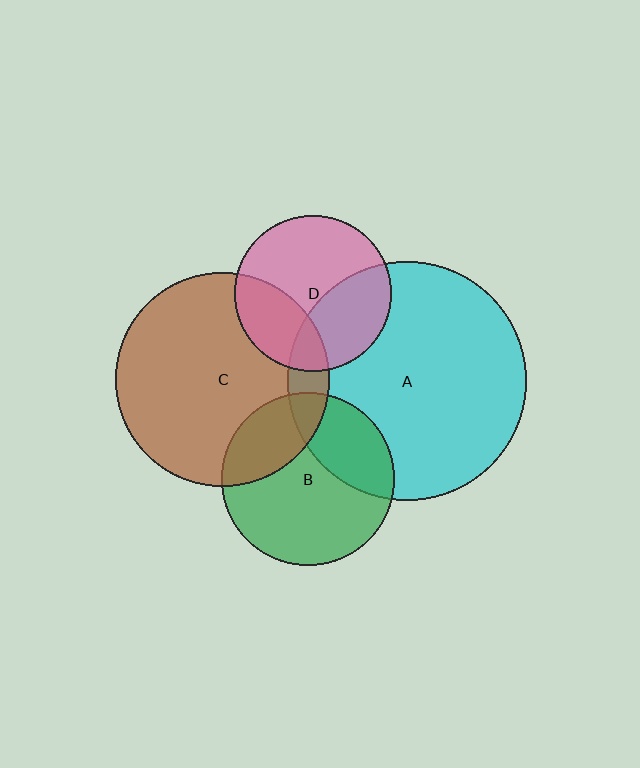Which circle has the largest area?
Circle A (cyan).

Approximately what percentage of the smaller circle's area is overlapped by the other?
Approximately 30%.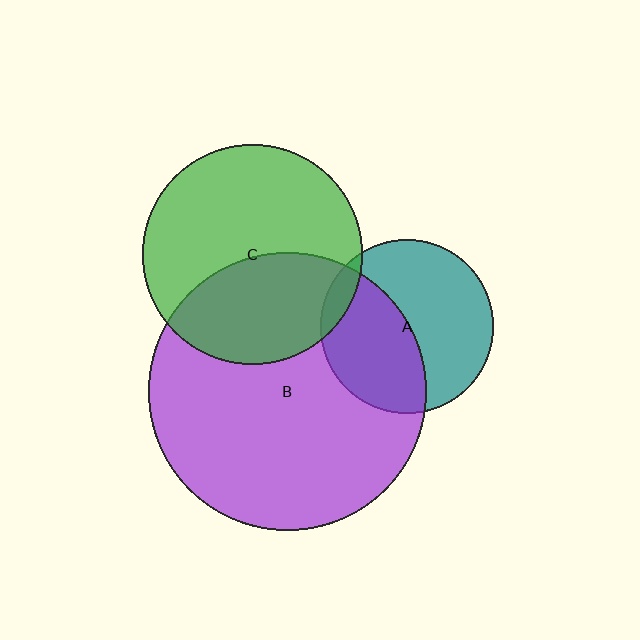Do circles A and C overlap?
Yes.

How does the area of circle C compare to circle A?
Approximately 1.6 times.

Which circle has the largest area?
Circle B (purple).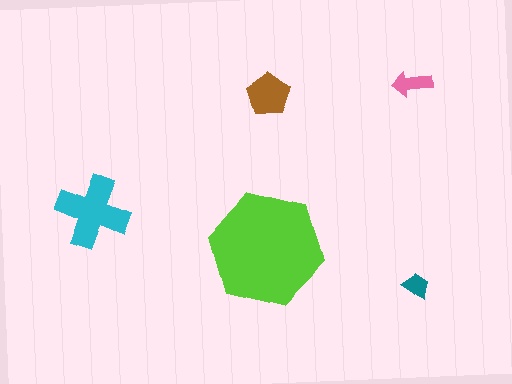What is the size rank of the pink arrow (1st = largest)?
4th.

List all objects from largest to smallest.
The lime hexagon, the cyan cross, the brown pentagon, the pink arrow, the teal trapezoid.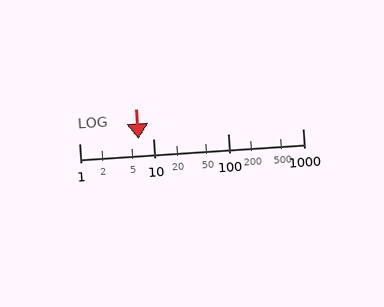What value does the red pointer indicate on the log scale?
The pointer indicates approximately 6.3.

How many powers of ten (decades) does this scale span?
The scale spans 3 decades, from 1 to 1000.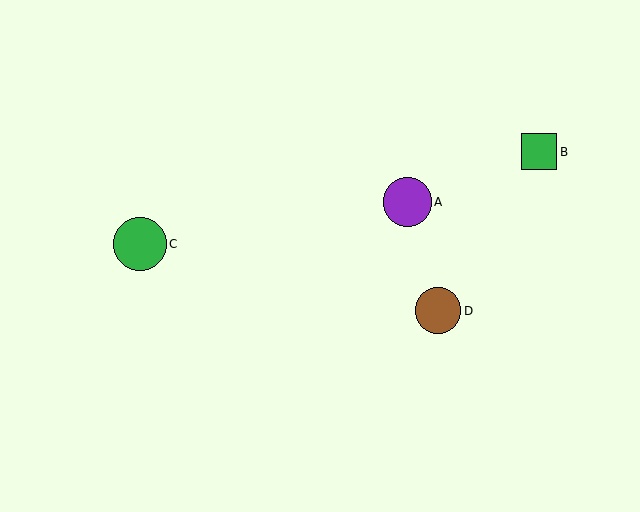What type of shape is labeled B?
Shape B is a green square.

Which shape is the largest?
The green circle (labeled C) is the largest.